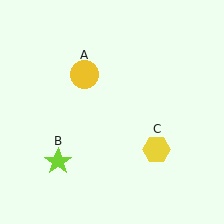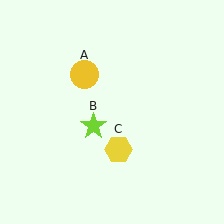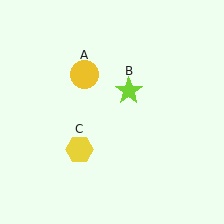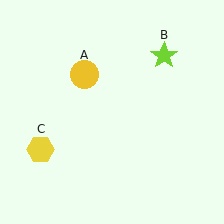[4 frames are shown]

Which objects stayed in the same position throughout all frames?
Yellow circle (object A) remained stationary.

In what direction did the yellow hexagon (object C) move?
The yellow hexagon (object C) moved left.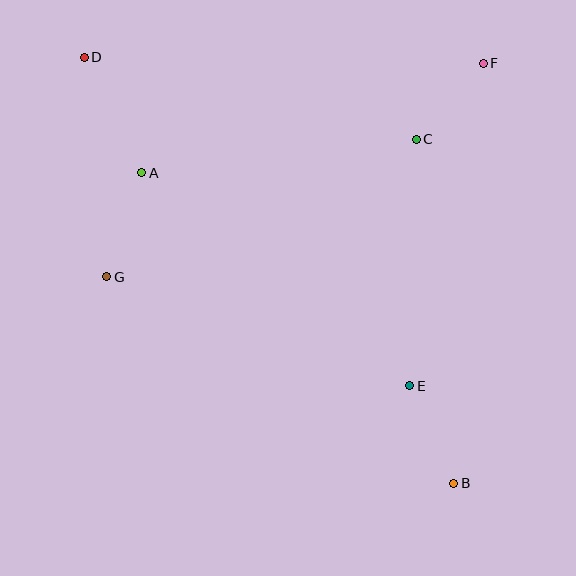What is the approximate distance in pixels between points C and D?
The distance between C and D is approximately 342 pixels.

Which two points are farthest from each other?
Points B and D are farthest from each other.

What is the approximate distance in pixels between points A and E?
The distance between A and E is approximately 342 pixels.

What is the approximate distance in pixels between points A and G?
The distance between A and G is approximately 110 pixels.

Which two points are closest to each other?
Points C and F are closest to each other.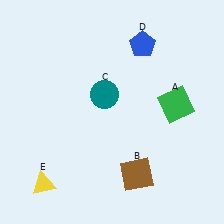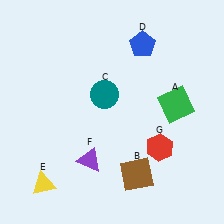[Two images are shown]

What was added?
A purple triangle (F), a red hexagon (G) were added in Image 2.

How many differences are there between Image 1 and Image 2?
There are 2 differences between the two images.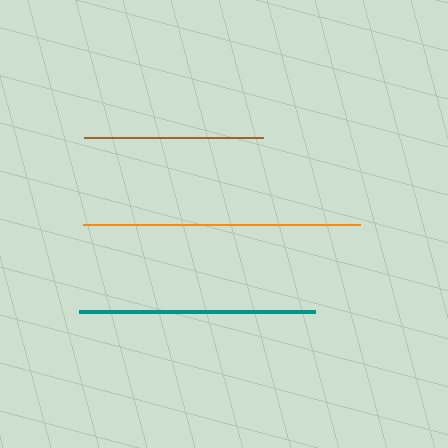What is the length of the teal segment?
The teal segment is approximately 236 pixels long.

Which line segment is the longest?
The orange line is the longest at approximately 278 pixels.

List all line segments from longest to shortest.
From longest to shortest: orange, teal, brown.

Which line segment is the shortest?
The brown line is the shortest at approximately 180 pixels.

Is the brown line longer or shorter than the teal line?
The teal line is longer than the brown line.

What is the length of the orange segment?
The orange segment is approximately 278 pixels long.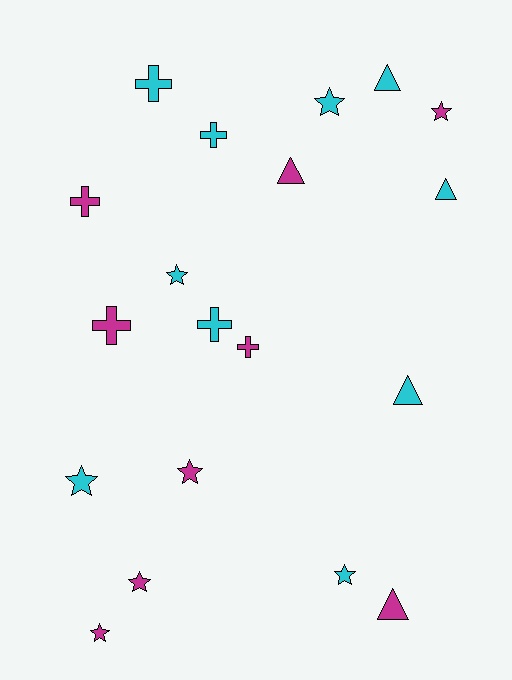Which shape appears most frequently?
Star, with 8 objects.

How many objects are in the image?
There are 19 objects.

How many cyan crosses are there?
There are 3 cyan crosses.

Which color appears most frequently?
Cyan, with 10 objects.